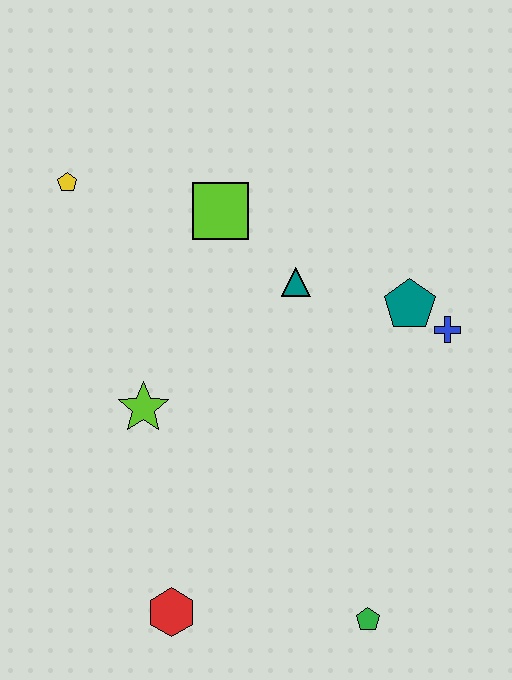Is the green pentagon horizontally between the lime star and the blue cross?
Yes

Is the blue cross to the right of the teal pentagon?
Yes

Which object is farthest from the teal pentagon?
The red hexagon is farthest from the teal pentagon.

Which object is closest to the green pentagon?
The red hexagon is closest to the green pentagon.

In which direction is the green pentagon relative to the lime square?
The green pentagon is below the lime square.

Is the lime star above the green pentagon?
Yes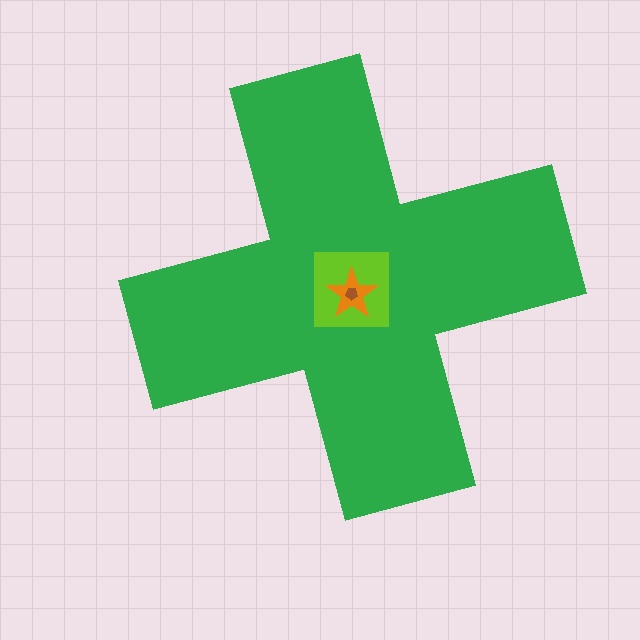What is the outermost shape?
The green cross.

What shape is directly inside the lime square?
The orange star.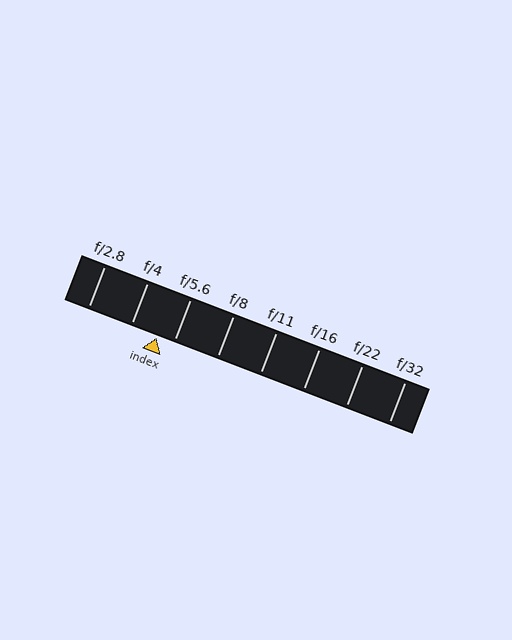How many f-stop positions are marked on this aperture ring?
There are 8 f-stop positions marked.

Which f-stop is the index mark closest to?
The index mark is closest to f/5.6.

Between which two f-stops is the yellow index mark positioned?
The index mark is between f/4 and f/5.6.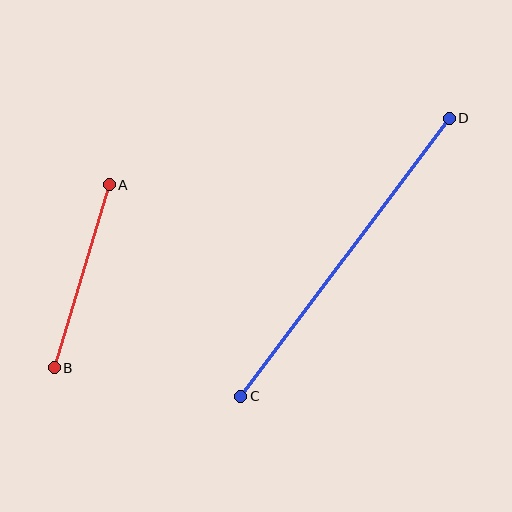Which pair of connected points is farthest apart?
Points C and D are farthest apart.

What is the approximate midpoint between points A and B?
The midpoint is at approximately (82, 276) pixels.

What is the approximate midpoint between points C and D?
The midpoint is at approximately (345, 257) pixels.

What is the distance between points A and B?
The distance is approximately 191 pixels.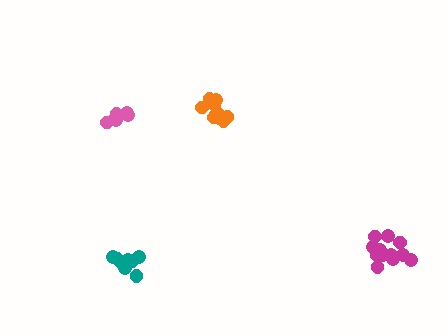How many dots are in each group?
Group 1: 6 dots, Group 2: 12 dots, Group 3: 12 dots, Group 4: 8 dots (38 total).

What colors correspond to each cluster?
The clusters are colored: pink, magenta, orange, teal.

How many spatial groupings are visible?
There are 4 spatial groupings.